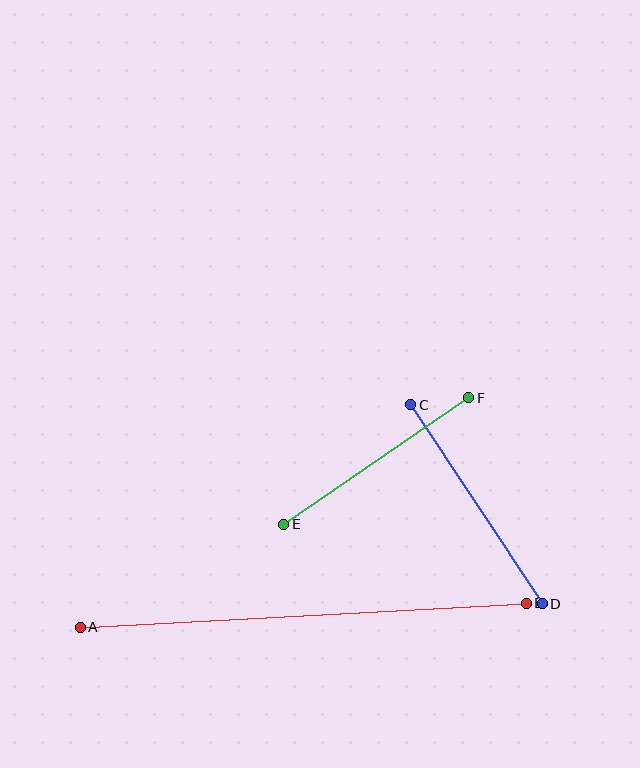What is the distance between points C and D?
The distance is approximately 238 pixels.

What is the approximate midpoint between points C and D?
The midpoint is at approximately (476, 504) pixels.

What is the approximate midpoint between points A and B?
The midpoint is at approximately (303, 615) pixels.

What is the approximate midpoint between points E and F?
The midpoint is at approximately (376, 461) pixels.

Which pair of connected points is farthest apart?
Points A and B are farthest apart.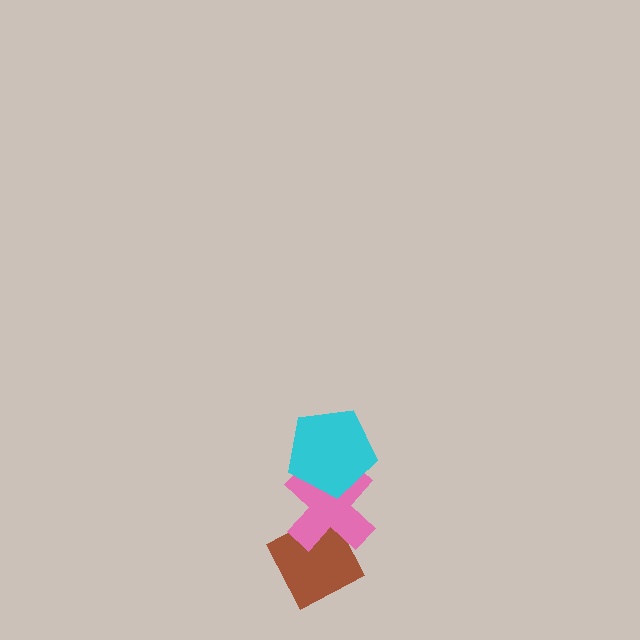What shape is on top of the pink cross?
The cyan pentagon is on top of the pink cross.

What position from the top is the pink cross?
The pink cross is 2nd from the top.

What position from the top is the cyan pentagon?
The cyan pentagon is 1st from the top.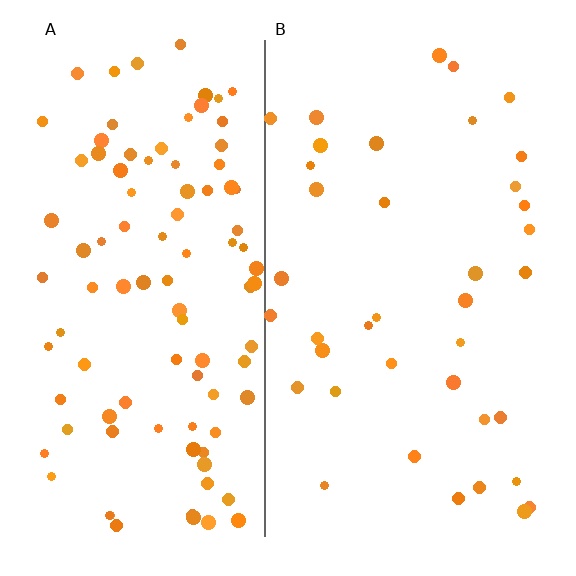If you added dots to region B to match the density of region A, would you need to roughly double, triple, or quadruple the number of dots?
Approximately triple.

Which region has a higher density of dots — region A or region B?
A (the left).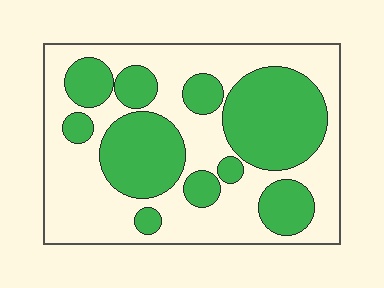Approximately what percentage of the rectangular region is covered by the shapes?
Approximately 40%.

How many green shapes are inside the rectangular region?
10.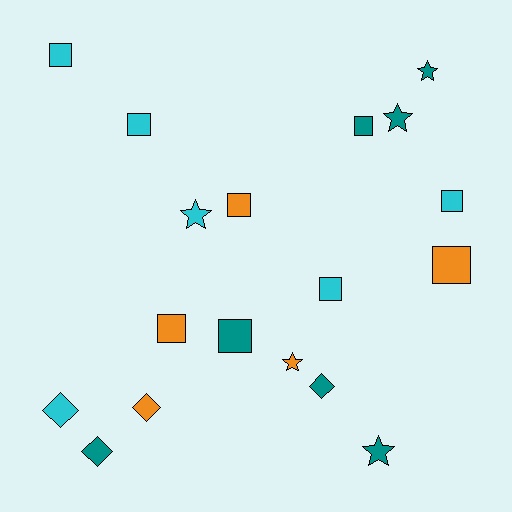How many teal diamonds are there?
There are 2 teal diamonds.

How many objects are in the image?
There are 18 objects.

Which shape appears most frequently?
Square, with 9 objects.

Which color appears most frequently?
Teal, with 7 objects.